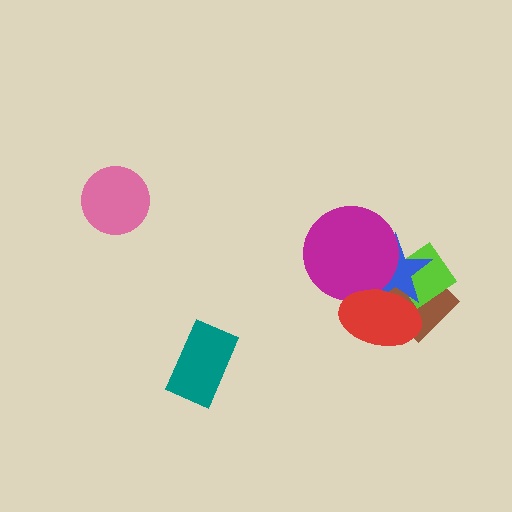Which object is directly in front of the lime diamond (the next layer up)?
The blue star is directly in front of the lime diamond.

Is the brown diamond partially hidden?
Yes, it is partially covered by another shape.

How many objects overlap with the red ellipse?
4 objects overlap with the red ellipse.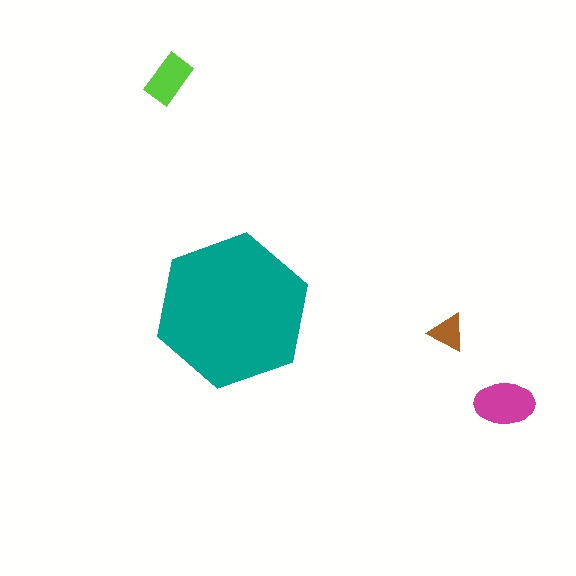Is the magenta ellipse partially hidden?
No, the magenta ellipse is fully visible.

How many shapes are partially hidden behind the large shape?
0 shapes are partially hidden.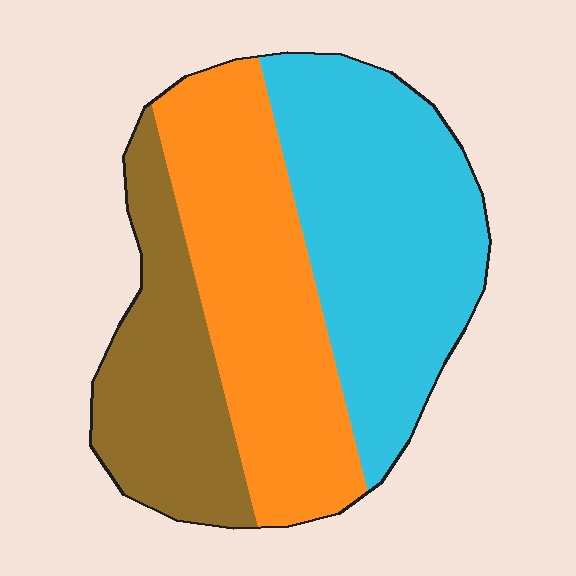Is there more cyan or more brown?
Cyan.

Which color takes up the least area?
Brown, at roughly 25%.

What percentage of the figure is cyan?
Cyan takes up about two fifths (2/5) of the figure.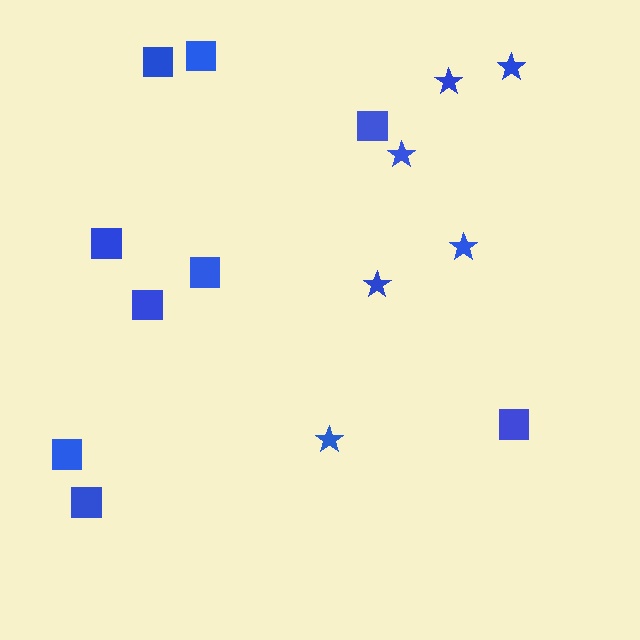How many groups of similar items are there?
There are 2 groups: one group of squares (9) and one group of stars (6).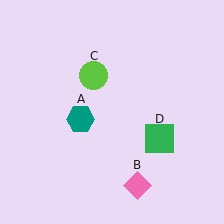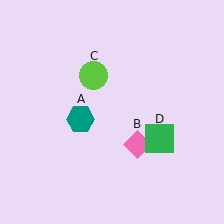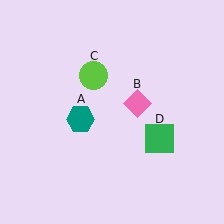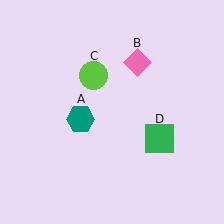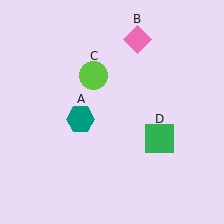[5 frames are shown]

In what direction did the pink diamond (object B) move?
The pink diamond (object B) moved up.